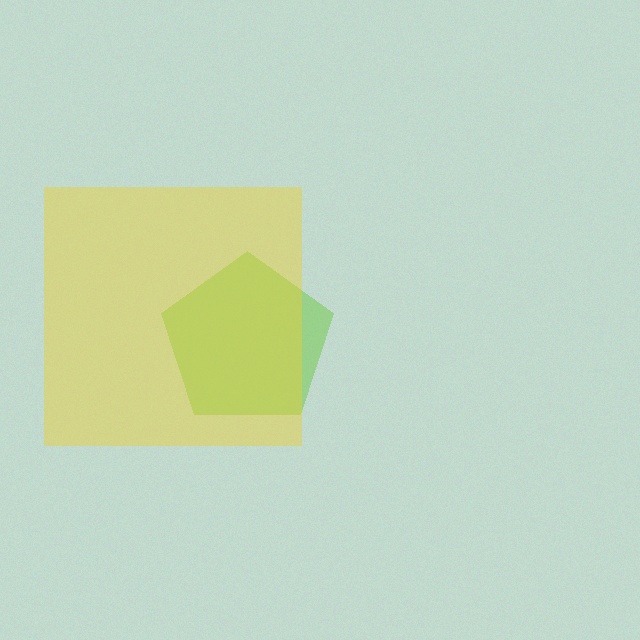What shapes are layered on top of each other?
The layered shapes are: a lime pentagon, a yellow square.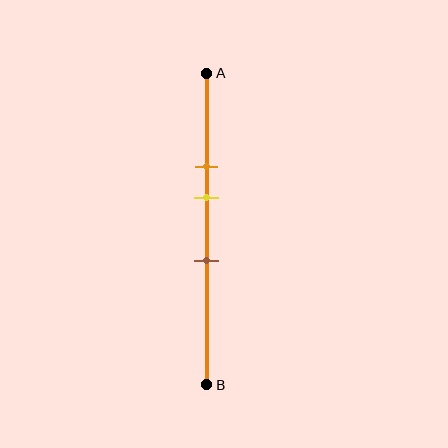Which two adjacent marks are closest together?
The orange and yellow marks are the closest adjacent pair.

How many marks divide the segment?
There are 3 marks dividing the segment.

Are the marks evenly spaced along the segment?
Yes, the marks are approximately evenly spaced.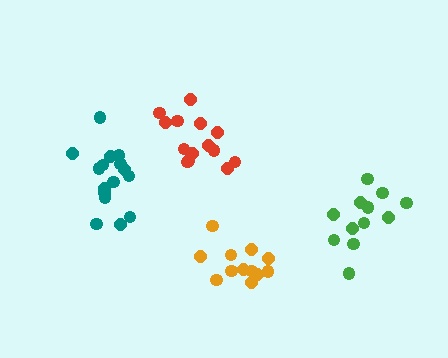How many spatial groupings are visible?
There are 4 spatial groupings.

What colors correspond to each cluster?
The clusters are colored: red, orange, teal, green.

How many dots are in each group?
Group 1: 14 dots, Group 2: 12 dots, Group 3: 16 dots, Group 4: 12 dots (54 total).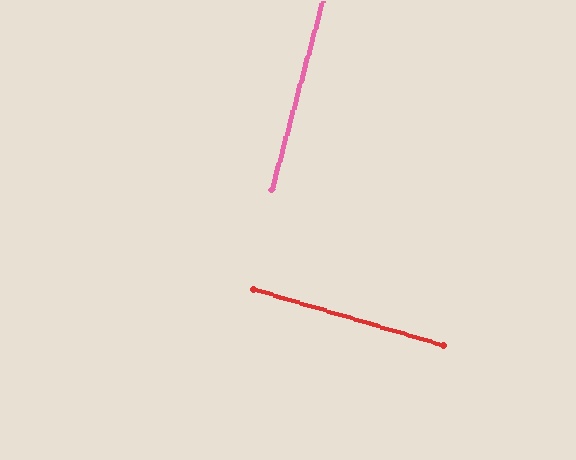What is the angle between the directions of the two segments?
Approximately 88 degrees.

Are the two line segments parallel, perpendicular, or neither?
Perpendicular — they meet at approximately 88°.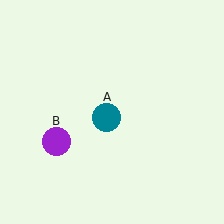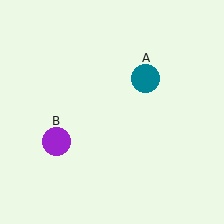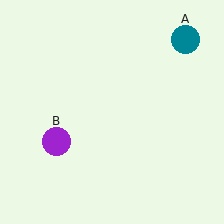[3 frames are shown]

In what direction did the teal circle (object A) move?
The teal circle (object A) moved up and to the right.